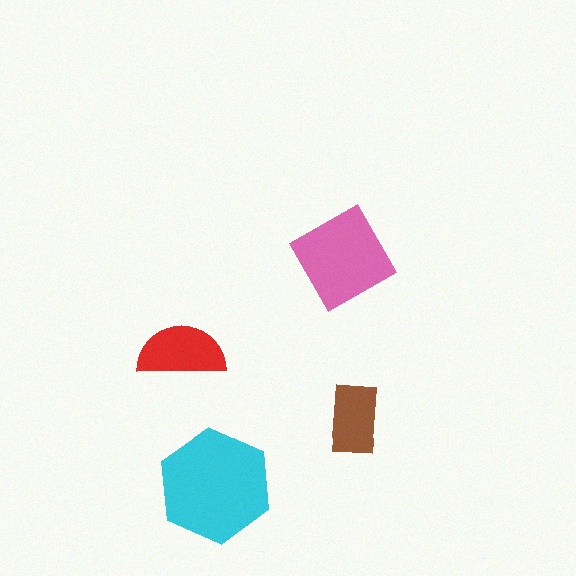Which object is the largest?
The cyan hexagon.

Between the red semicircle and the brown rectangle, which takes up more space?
The red semicircle.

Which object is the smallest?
The brown rectangle.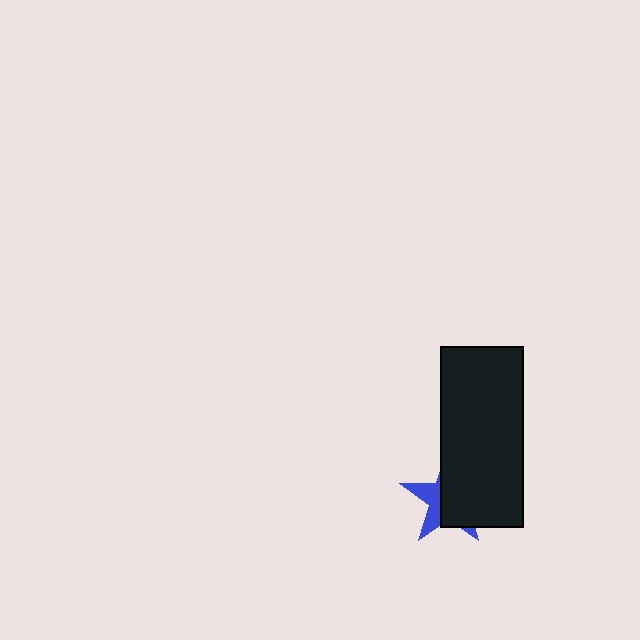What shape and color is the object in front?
The object in front is a black rectangle.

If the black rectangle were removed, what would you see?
You would see the complete blue star.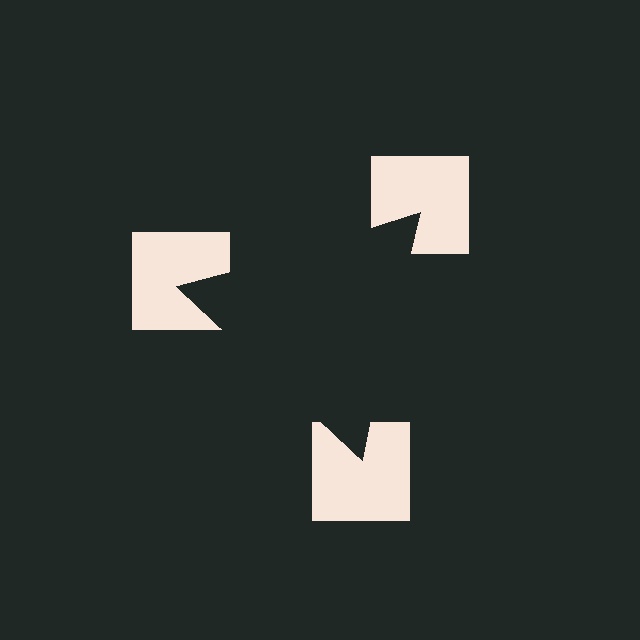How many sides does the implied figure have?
3 sides.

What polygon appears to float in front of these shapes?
An illusory triangle — its edges are inferred from the aligned wedge cuts in the notched squares, not physically drawn.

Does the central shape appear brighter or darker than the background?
It typically appears slightly darker than the background, even though no actual brightness change is drawn.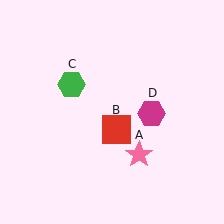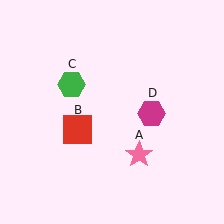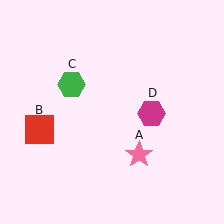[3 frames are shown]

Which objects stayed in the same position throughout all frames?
Pink star (object A) and green hexagon (object C) and magenta hexagon (object D) remained stationary.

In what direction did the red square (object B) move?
The red square (object B) moved left.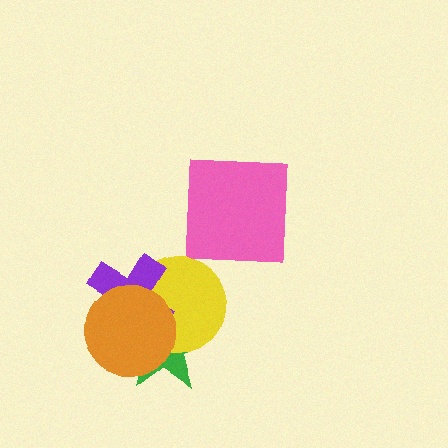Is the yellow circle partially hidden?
Yes, it is partially covered by another shape.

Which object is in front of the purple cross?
The orange circle is in front of the purple cross.